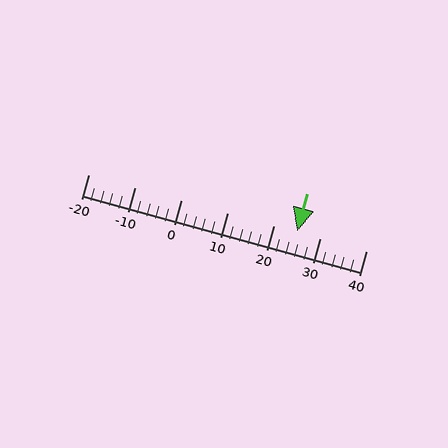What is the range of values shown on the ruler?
The ruler shows values from -20 to 40.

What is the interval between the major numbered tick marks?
The major tick marks are spaced 10 units apart.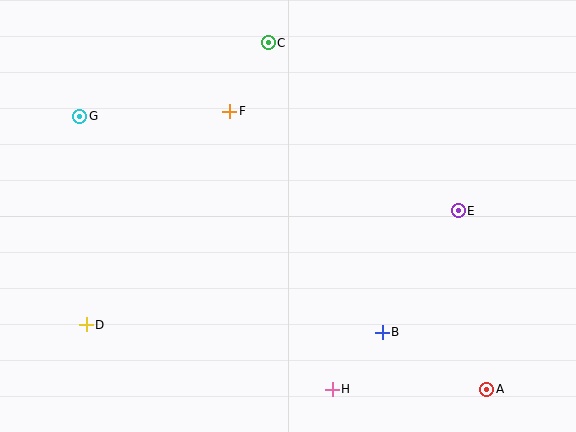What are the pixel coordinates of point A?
Point A is at (487, 389).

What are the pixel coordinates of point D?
Point D is at (86, 325).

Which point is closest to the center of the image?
Point F at (230, 111) is closest to the center.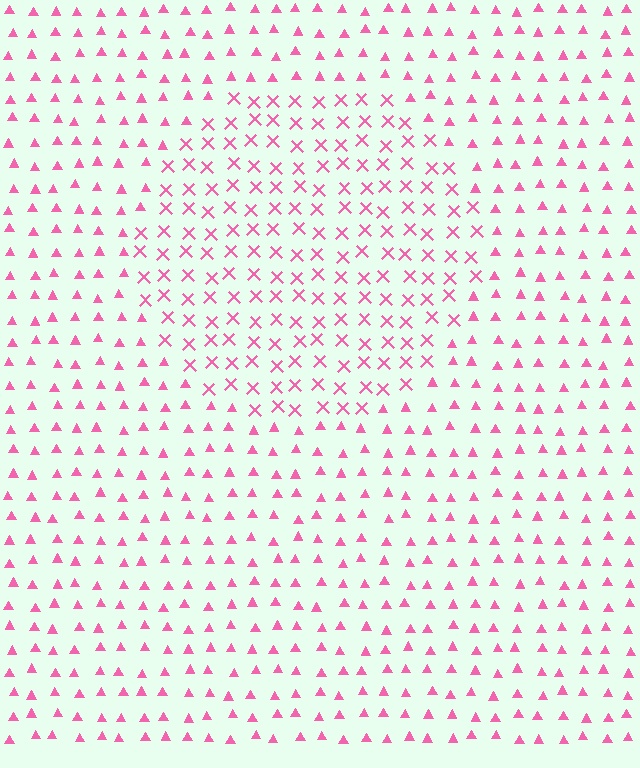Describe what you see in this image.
The image is filled with small pink elements arranged in a uniform grid. A circle-shaped region contains X marks, while the surrounding area contains triangles. The boundary is defined purely by the change in element shape.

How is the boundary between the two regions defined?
The boundary is defined by a change in element shape: X marks inside vs. triangles outside. All elements share the same color and spacing.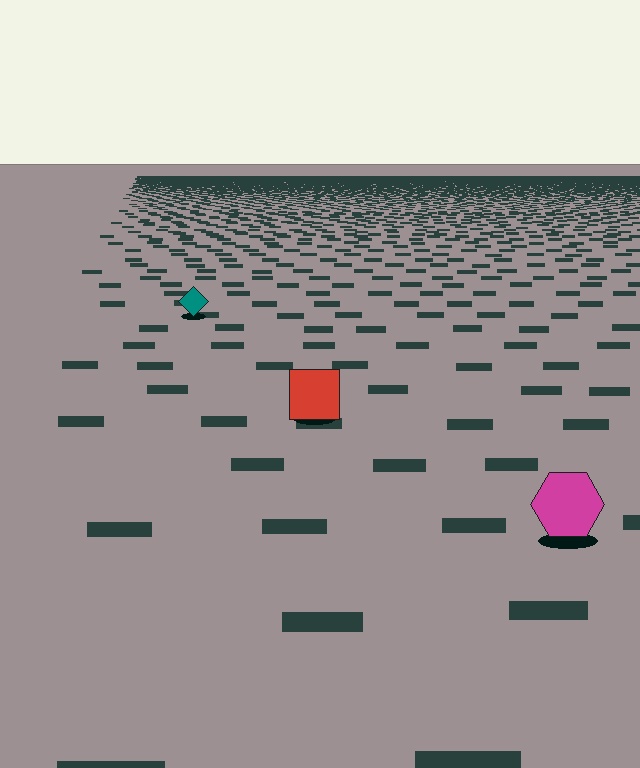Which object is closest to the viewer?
The magenta hexagon is closest. The texture marks near it are larger and more spread out.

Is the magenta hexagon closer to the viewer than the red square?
Yes. The magenta hexagon is closer — you can tell from the texture gradient: the ground texture is coarser near it.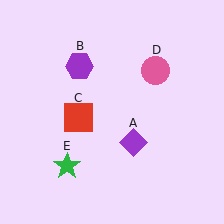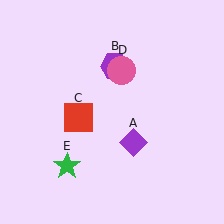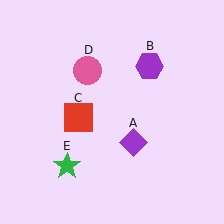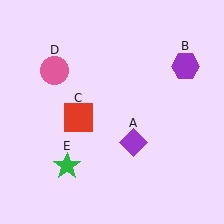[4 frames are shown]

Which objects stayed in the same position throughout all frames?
Purple diamond (object A) and red square (object C) and green star (object E) remained stationary.